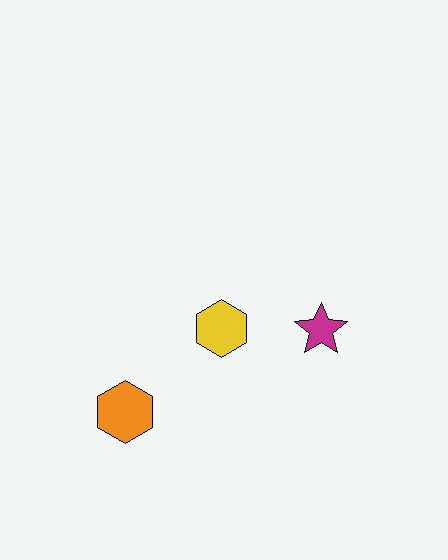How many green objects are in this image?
There are no green objects.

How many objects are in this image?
There are 3 objects.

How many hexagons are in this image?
There are 2 hexagons.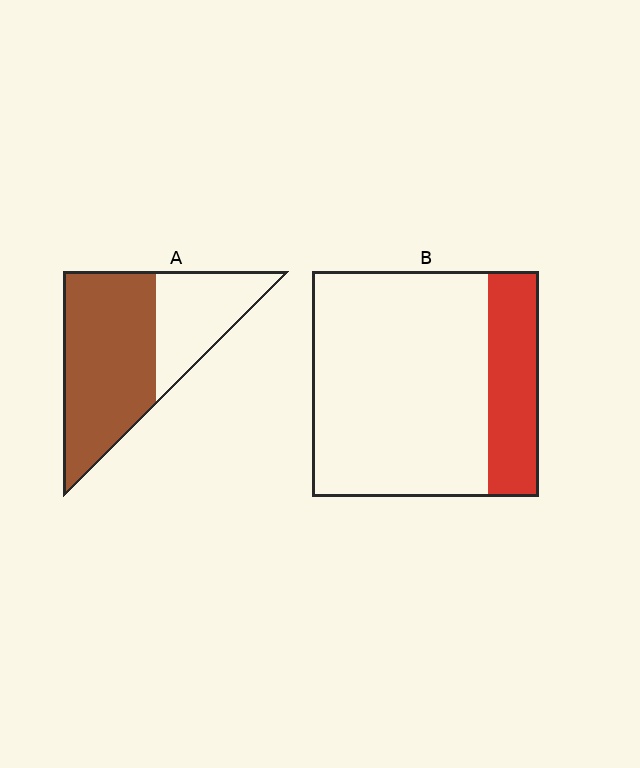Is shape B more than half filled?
No.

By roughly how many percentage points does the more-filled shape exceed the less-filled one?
By roughly 45 percentage points (A over B).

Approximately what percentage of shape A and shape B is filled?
A is approximately 65% and B is approximately 20%.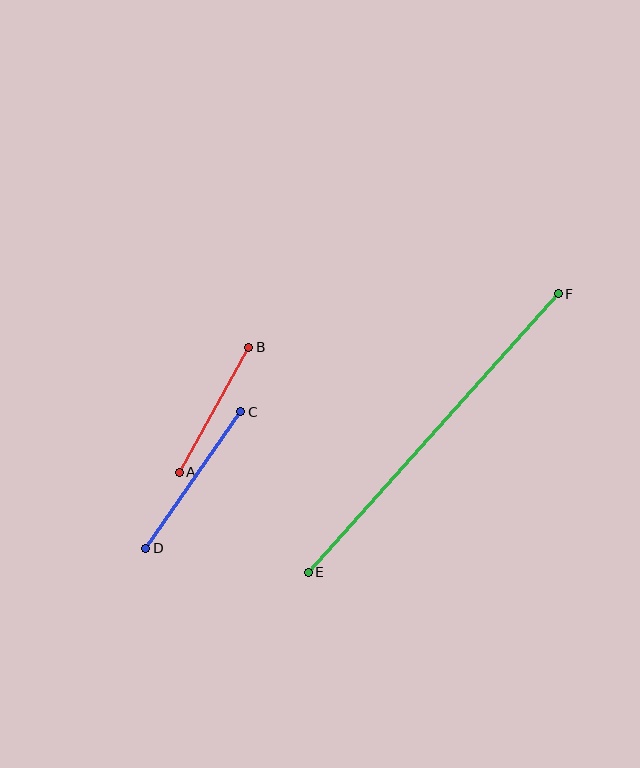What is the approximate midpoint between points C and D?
The midpoint is at approximately (193, 480) pixels.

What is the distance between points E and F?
The distance is approximately 374 pixels.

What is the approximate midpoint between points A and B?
The midpoint is at approximately (214, 410) pixels.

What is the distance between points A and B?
The distance is approximately 143 pixels.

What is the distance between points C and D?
The distance is approximately 166 pixels.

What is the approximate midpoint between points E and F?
The midpoint is at approximately (433, 433) pixels.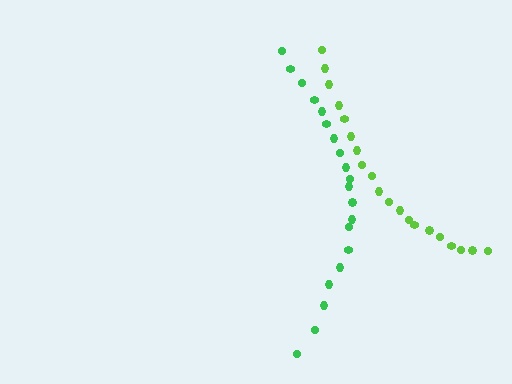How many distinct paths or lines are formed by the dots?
There are 2 distinct paths.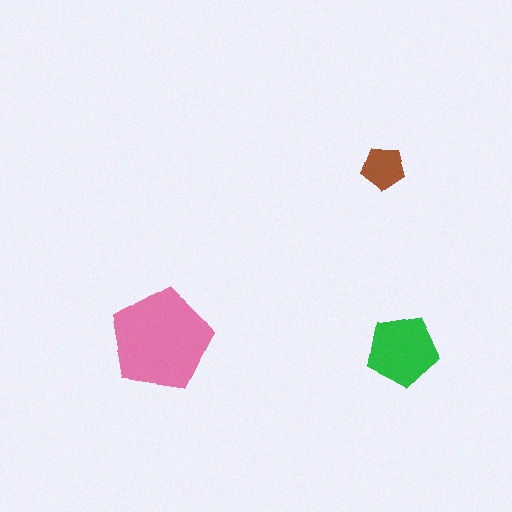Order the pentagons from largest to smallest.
the pink one, the green one, the brown one.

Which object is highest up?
The brown pentagon is topmost.